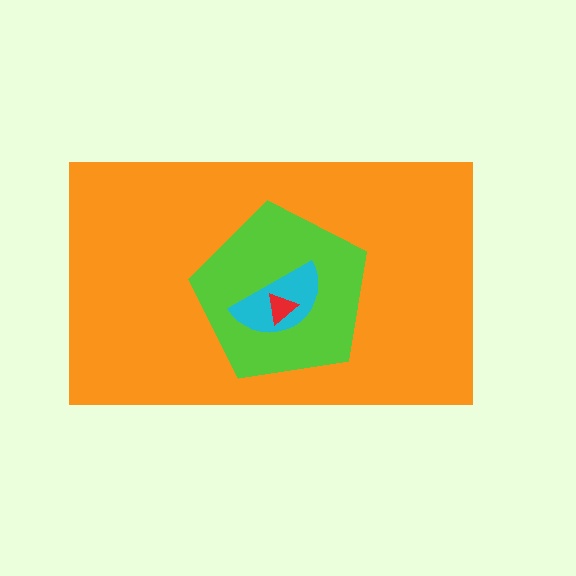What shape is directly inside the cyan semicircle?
The red triangle.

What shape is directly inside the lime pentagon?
The cyan semicircle.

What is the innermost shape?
The red triangle.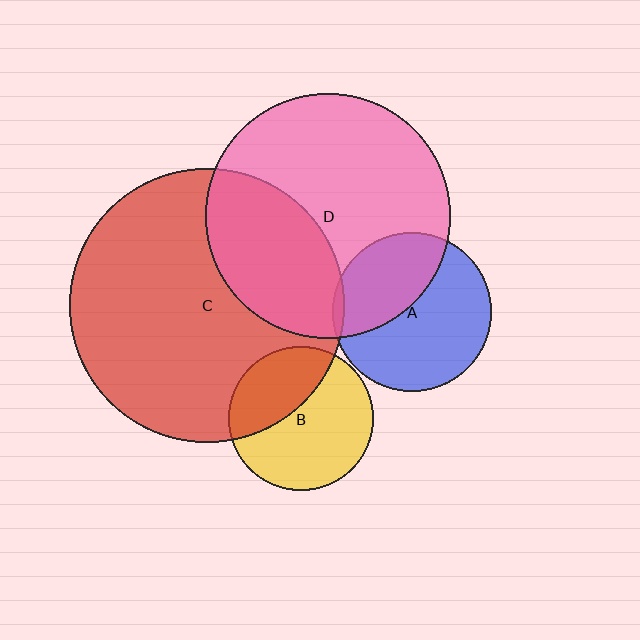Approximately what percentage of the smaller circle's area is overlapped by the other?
Approximately 40%.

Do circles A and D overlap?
Yes.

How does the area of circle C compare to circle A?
Approximately 3.0 times.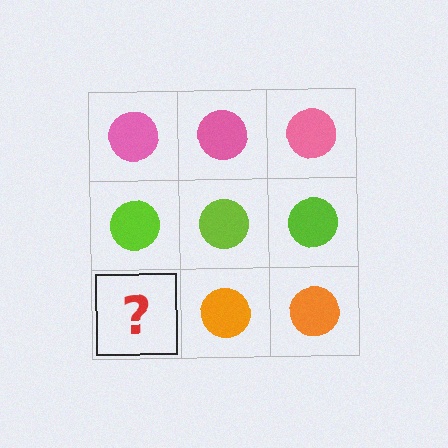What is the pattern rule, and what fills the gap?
The rule is that each row has a consistent color. The gap should be filled with an orange circle.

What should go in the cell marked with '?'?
The missing cell should contain an orange circle.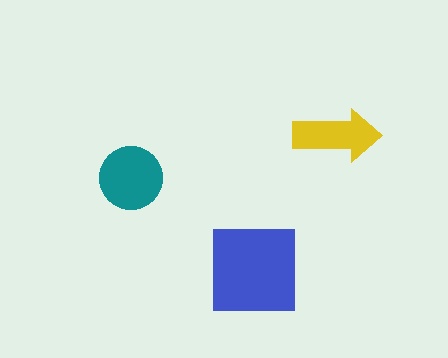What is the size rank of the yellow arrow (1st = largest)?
3rd.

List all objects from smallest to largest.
The yellow arrow, the teal circle, the blue square.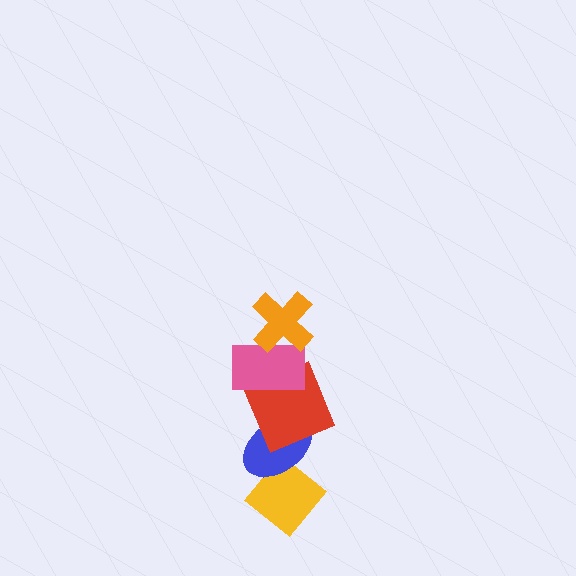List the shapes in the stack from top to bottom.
From top to bottom: the orange cross, the pink rectangle, the red square, the blue ellipse, the yellow diamond.